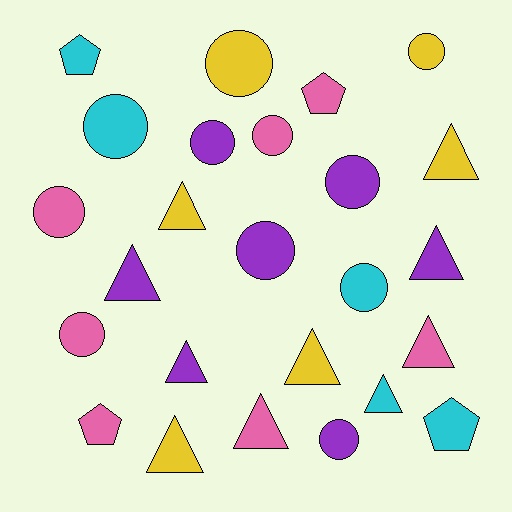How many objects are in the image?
There are 25 objects.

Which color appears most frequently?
Purple, with 7 objects.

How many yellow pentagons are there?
There are no yellow pentagons.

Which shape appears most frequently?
Circle, with 11 objects.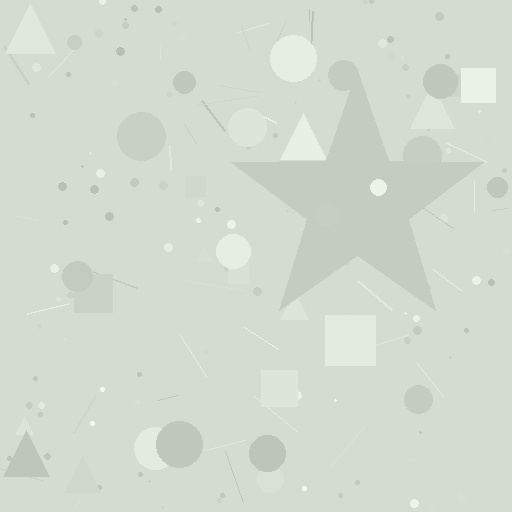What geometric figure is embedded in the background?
A star is embedded in the background.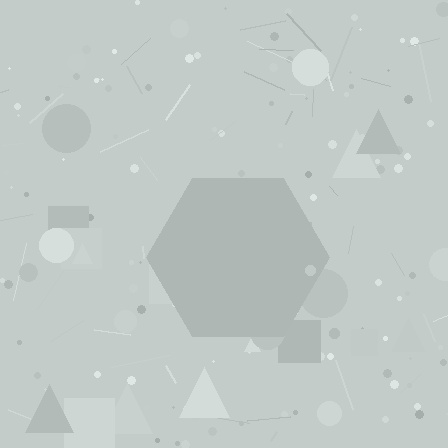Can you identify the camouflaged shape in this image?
The camouflaged shape is a hexagon.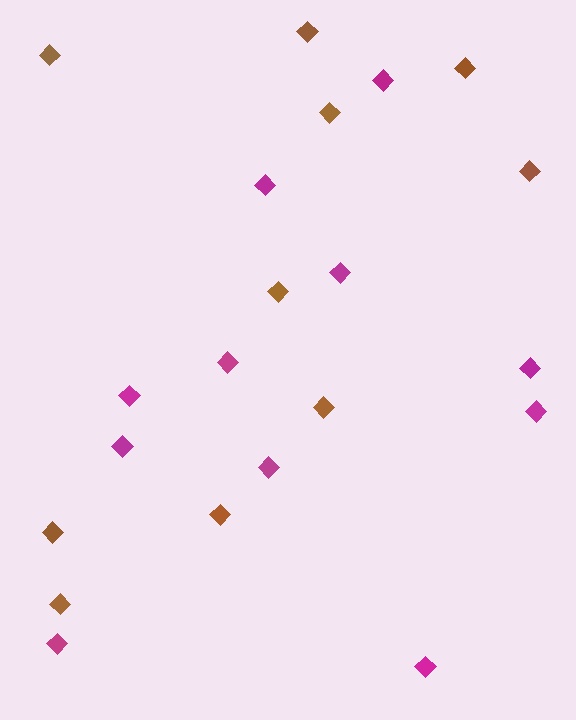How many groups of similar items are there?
There are 2 groups: one group of brown diamonds (10) and one group of magenta diamonds (11).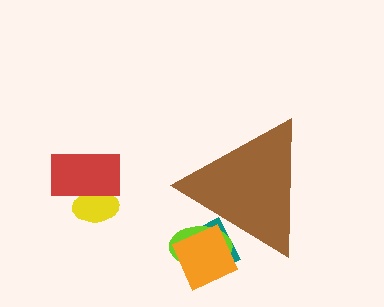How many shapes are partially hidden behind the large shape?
3 shapes are partially hidden.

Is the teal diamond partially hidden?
Yes, the teal diamond is partially hidden behind the brown triangle.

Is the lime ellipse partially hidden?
Yes, the lime ellipse is partially hidden behind the brown triangle.